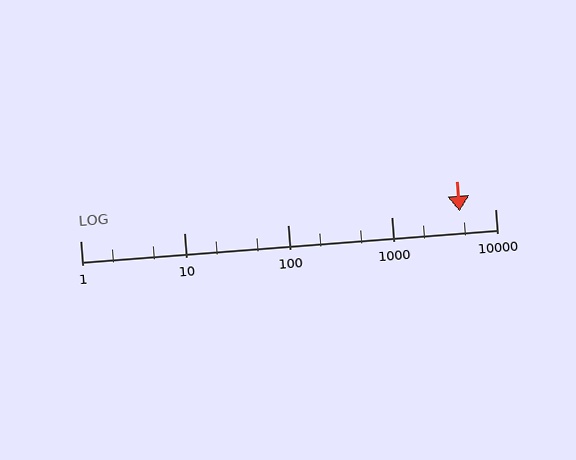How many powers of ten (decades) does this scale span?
The scale spans 4 decades, from 1 to 10000.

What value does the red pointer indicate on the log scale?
The pointer indicates approximately 4600.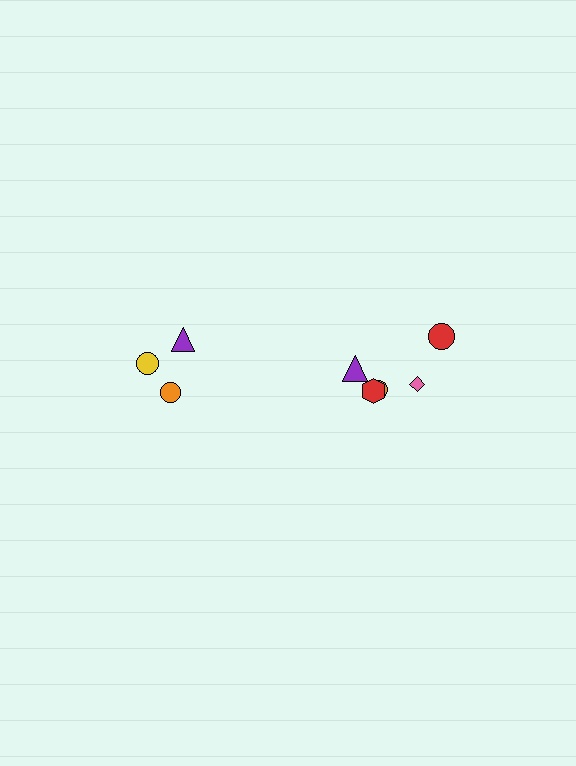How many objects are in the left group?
There are 3 objects.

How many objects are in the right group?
There are 5 objects.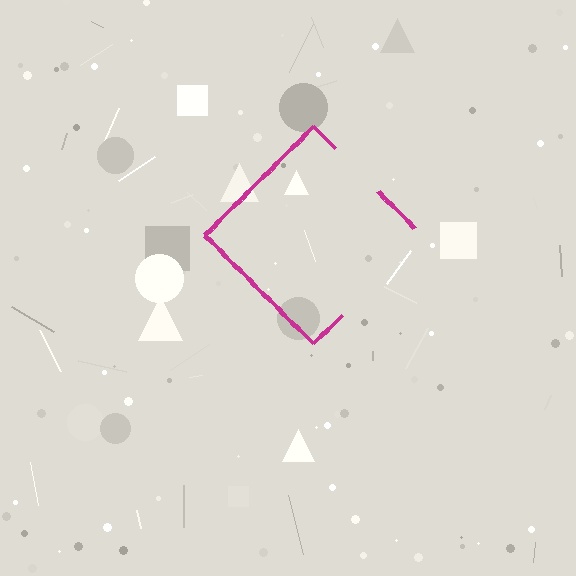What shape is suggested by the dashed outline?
The dashed outline suggests a diamond.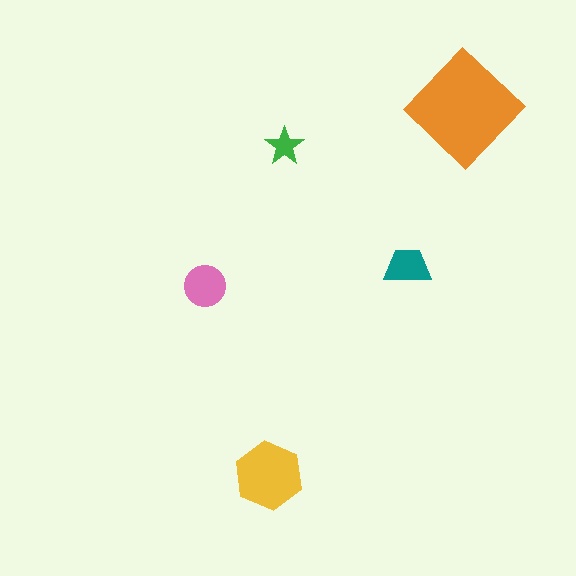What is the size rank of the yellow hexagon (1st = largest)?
2nd.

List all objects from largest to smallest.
The orange diamond, the yellow hexagon, the pink circle, the teal trapezoid, the green star.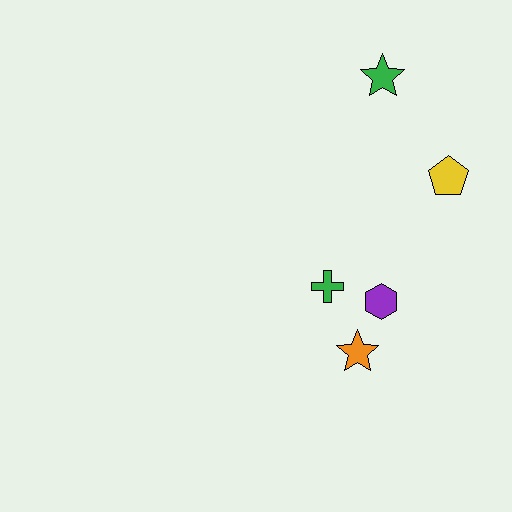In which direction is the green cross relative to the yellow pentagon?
The green cross is to the left of the yellow pentagon.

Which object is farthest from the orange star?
The green star is farthest from the orange star.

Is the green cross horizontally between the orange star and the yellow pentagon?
No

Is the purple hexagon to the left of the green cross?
No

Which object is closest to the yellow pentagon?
The green star is closest to the yellow pentagon.